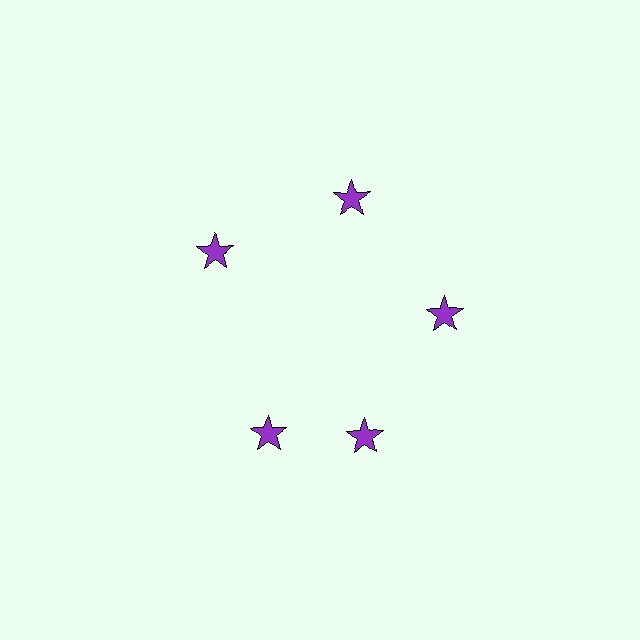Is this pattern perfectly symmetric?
No. The 5 purple stars are arranged in a ring, but one element near the 8 o'clock position is rotated out of alignment along the ring, breaking the 5-fold rotational symmetry.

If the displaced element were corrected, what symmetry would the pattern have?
It would have 5-fold rotational symmetry — the pattern would map onto itself every 72 degrees.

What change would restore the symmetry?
The symmetry would be restored by rotating it back into even spacing with its neighbors so that all 5 stars sit at equal angles and equal distance from the center.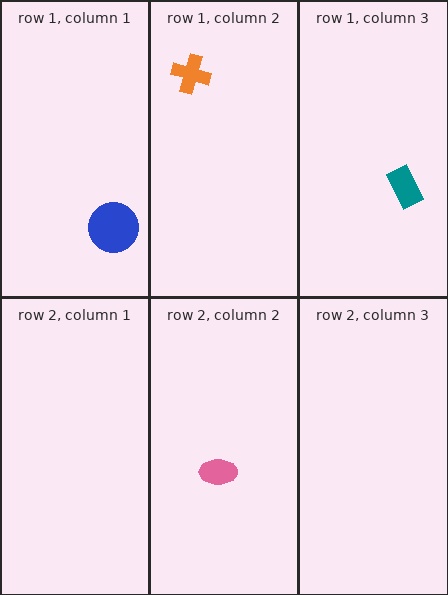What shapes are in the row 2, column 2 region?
The pink ellipse.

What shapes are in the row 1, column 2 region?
The orange cross.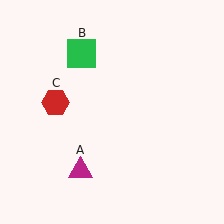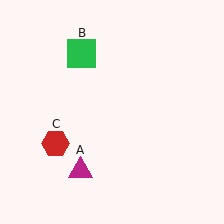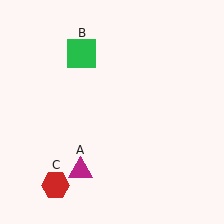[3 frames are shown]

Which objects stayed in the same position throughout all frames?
Magenta triangle (object A) and green square (object B) remained stationary.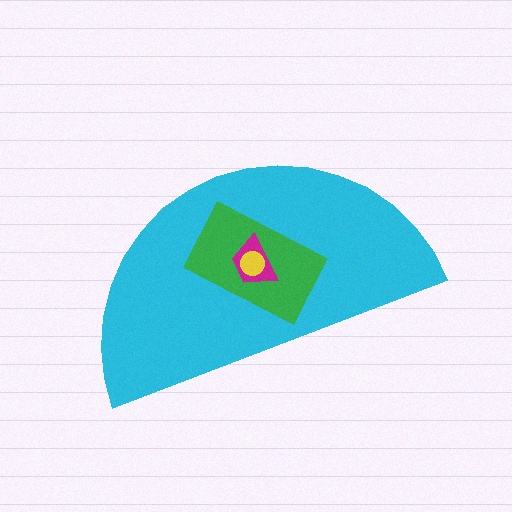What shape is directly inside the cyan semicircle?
The green rectangle.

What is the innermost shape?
The yellow circle.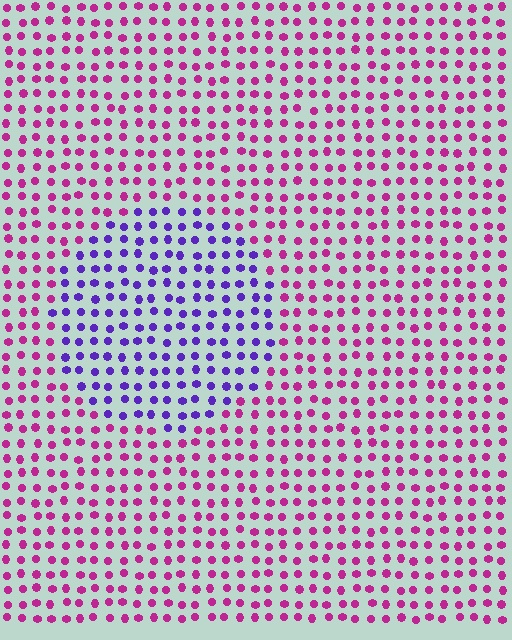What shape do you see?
I see a circle.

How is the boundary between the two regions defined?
The boundary is defined purely by a slight shift in hue (about 56 degrees). Spacing, size, and orientation are identical on both sides.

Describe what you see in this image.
The image is filled with small magenta elements in a uniform arrangement. A circle-shaped region is visible where the elements are tinted to a slightly different hue, forming a subtle color boundary.